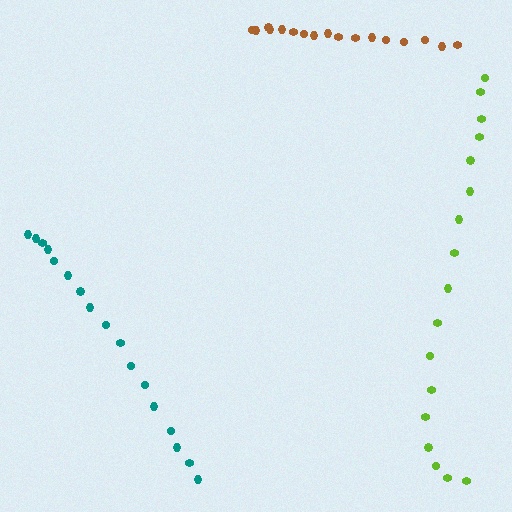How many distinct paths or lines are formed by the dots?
There are 3 distinct paths.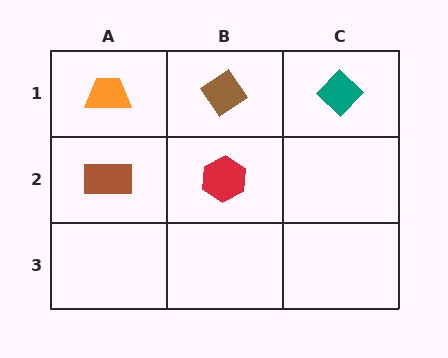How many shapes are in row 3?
0 shapes.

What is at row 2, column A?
A brown rectangle.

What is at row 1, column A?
An orange trapezoid.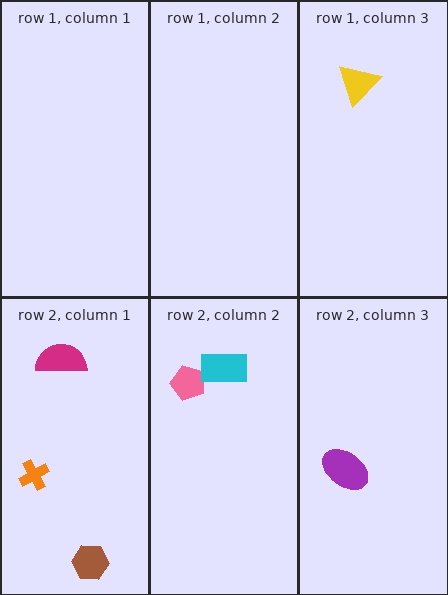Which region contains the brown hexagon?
The row 2, column 1 region.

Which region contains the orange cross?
The row 2, column 1 region.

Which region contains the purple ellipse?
The row 2, column 3 region.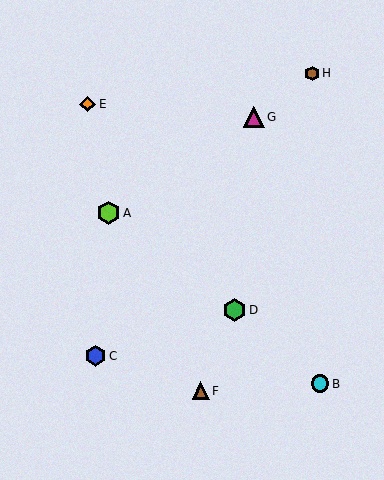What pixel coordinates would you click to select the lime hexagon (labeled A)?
Click at (109, 213) to select the lime hexagon A.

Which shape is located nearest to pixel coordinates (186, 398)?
The brown triangle (labeled F) at (201, 391) is nearest to that location.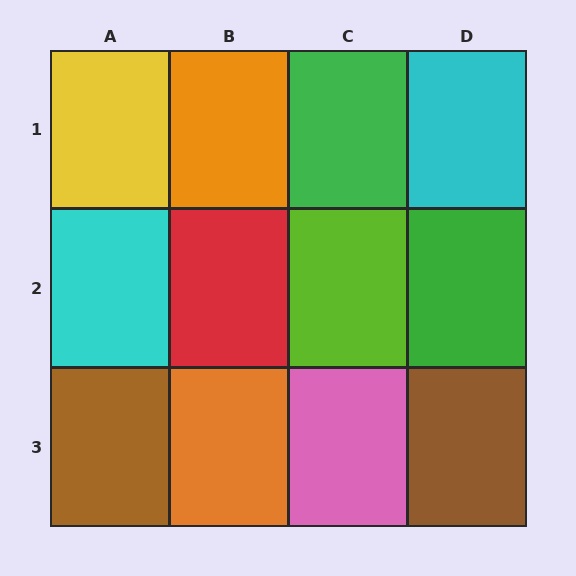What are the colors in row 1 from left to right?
Yellow, orange, green, cyan.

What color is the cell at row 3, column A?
Brown.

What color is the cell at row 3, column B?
Orange.